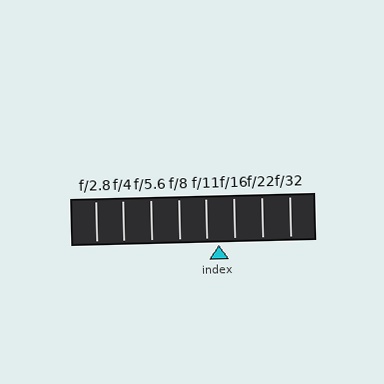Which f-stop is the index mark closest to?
The index mark is closest to f/11.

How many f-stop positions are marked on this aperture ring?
There are 8 f-stop positions marked.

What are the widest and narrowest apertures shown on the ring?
The widest aperture shown is f/2.8 and the narrowest is f/32.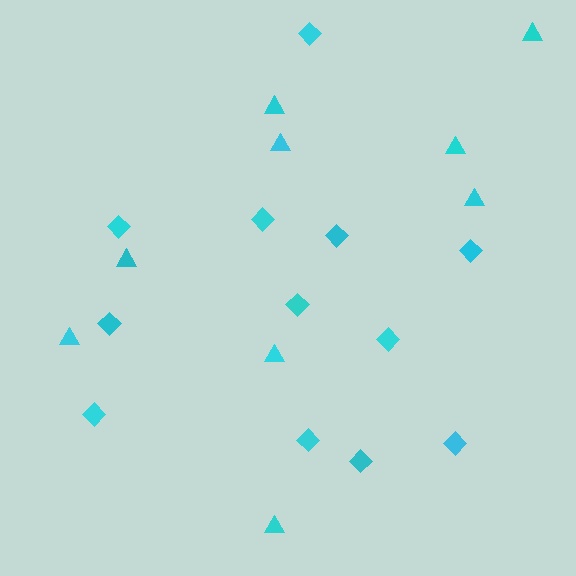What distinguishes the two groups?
There are 2 groups: one group of diamonds (12) and one group of triangles (9).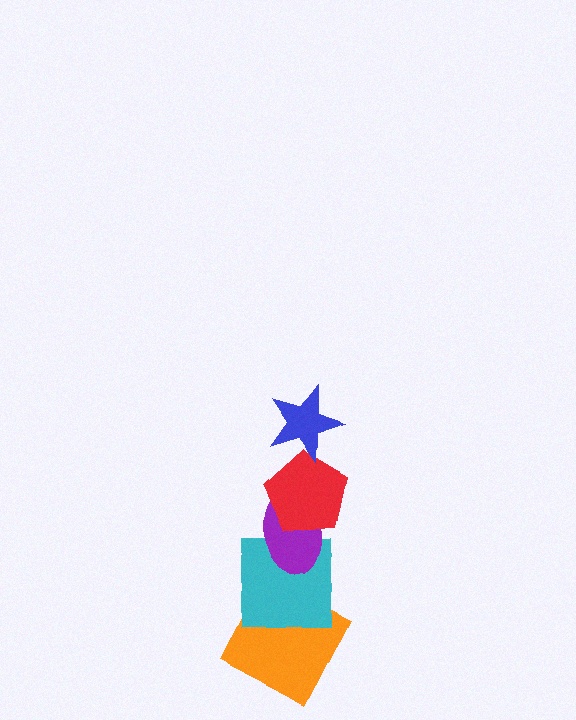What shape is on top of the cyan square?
The purple ellipse is on top of the cyan square.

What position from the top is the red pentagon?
The red pentagon is 2nd from the top.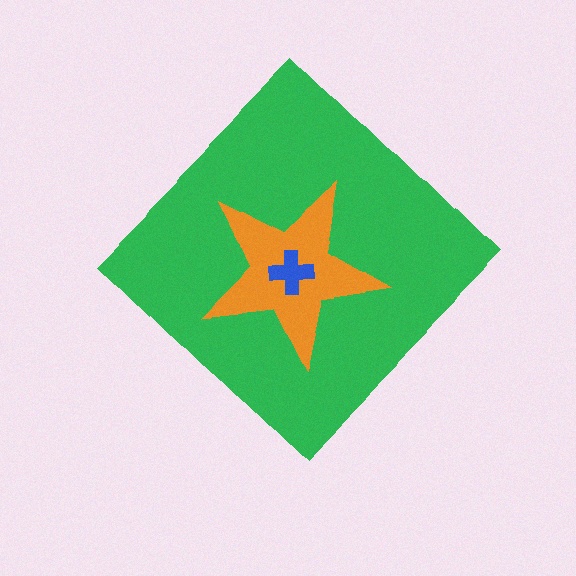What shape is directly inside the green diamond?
The orange star.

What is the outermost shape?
The green diamond.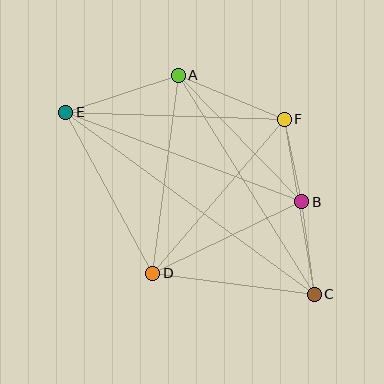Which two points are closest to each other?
Points B and F are closest to each other.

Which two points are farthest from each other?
Points C and E are farthest from each other.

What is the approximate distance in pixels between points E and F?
The distance between E and F is approximately 218 pixels.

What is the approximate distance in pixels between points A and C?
The distance between A and C is approximately 258 pixels.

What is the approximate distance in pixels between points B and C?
The distance between B and C is approximately 94 pixels.